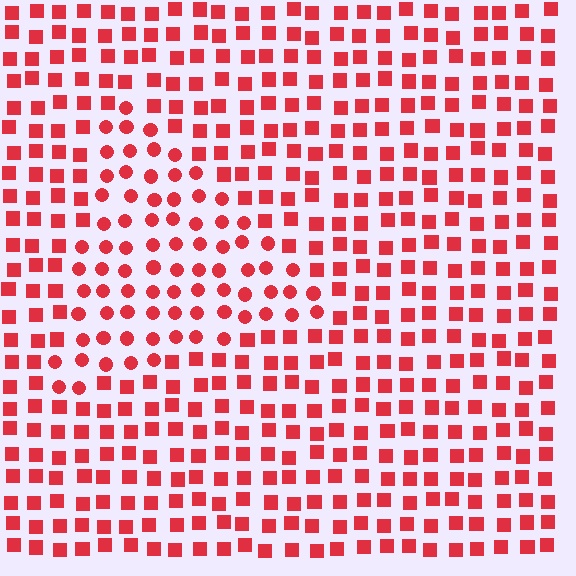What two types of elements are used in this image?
The image uses circles inside the triangle region and squares outside it.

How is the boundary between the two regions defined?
The boundary is defined by a change in element shape: circles inside vs. squares outside. All elements share the same color and spacing.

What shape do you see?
I see a triangle.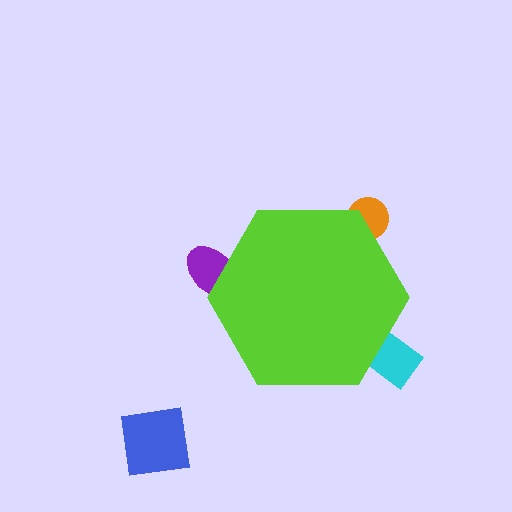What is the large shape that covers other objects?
A lime hexagon.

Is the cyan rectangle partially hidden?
Yes, the cyan rectangle is partially hidden behind the lime hexagon.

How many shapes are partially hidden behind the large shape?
3 shapes are partially hidden.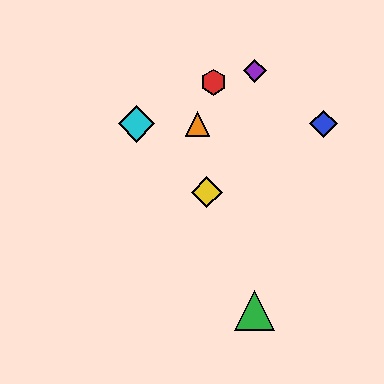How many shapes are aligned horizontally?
3 shapes (the blue diamond, the orange triangle, the cyan diamond) are aligned horizontally.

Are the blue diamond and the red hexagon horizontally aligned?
No, the blue diamond is at y≈124 and the red hexagon is at y≈82.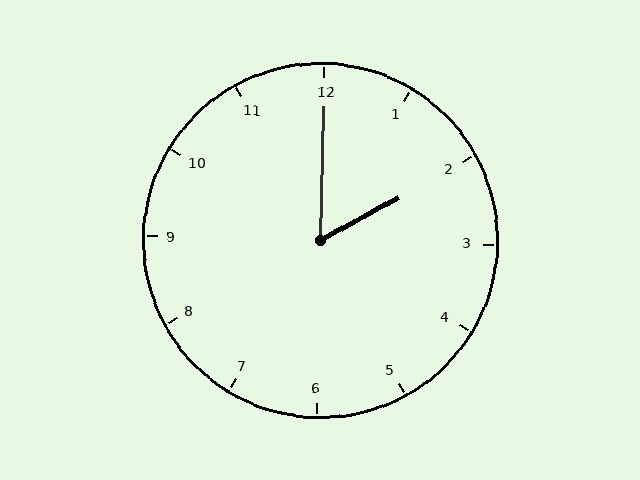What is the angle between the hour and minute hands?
Approximately 60 degrees.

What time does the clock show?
2:00.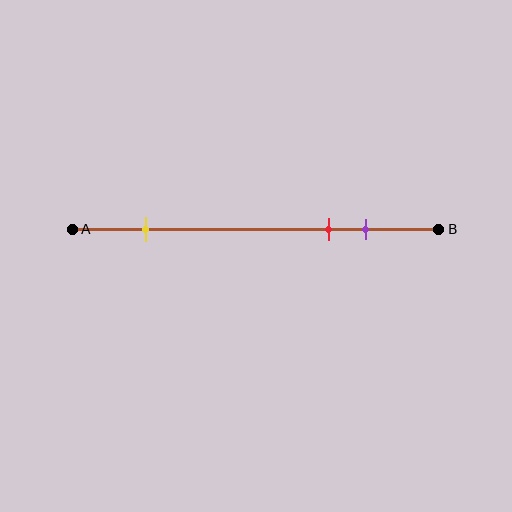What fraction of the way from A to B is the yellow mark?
The yellow mark is approximately 20% (0.2) of the way from A to B.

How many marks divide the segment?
There are 3 marks dividing the segment.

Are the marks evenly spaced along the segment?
No, the marks are not evenly spaced.